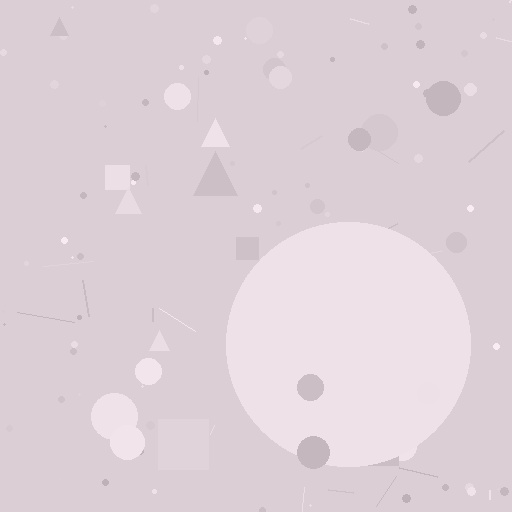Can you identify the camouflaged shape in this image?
The camouflaged shape is a circle.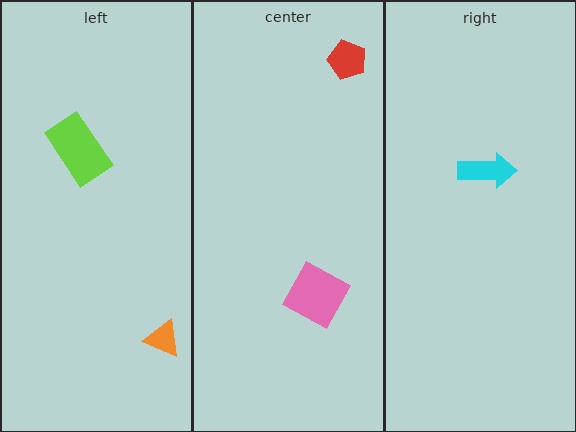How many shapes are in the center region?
2.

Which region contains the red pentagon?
The center region.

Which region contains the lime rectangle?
The left region.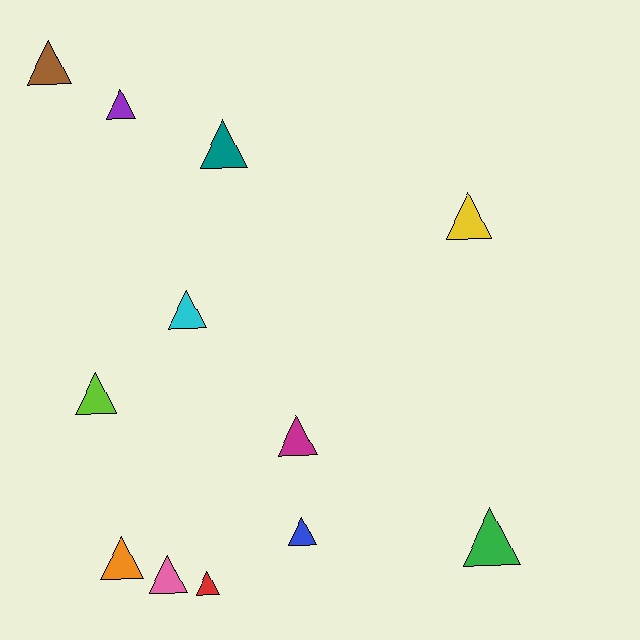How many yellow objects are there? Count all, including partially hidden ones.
There is 1 yellow object.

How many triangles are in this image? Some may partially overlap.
There are 12 triangles.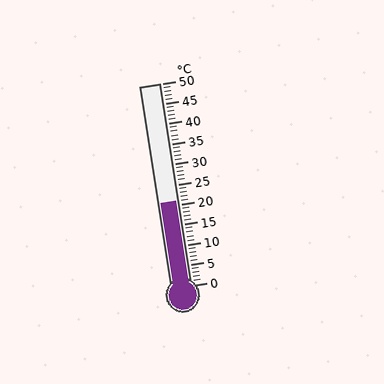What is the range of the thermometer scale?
The thermometer scale ranges from 0°C to 50°C.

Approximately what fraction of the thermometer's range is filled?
The thermometer is filled to approximately 40% of its range.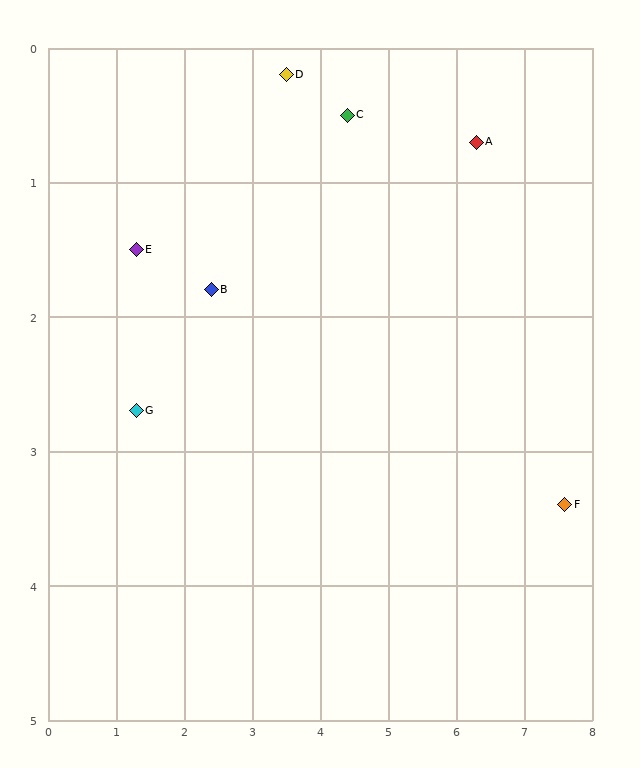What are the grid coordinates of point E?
Point E is at approximately (1.3, 1.5).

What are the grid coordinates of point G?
Point G is at approximately (1.3, 2.7).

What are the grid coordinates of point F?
Point F is at approximately (7.6, 3.4).